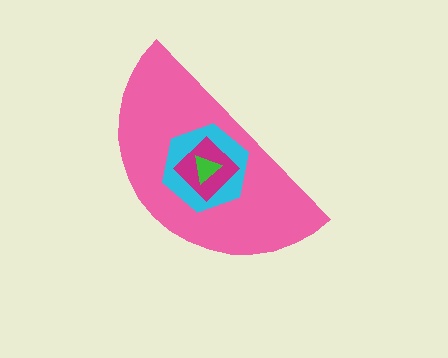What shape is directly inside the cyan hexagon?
The magenta diamond.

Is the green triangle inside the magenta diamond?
Yes.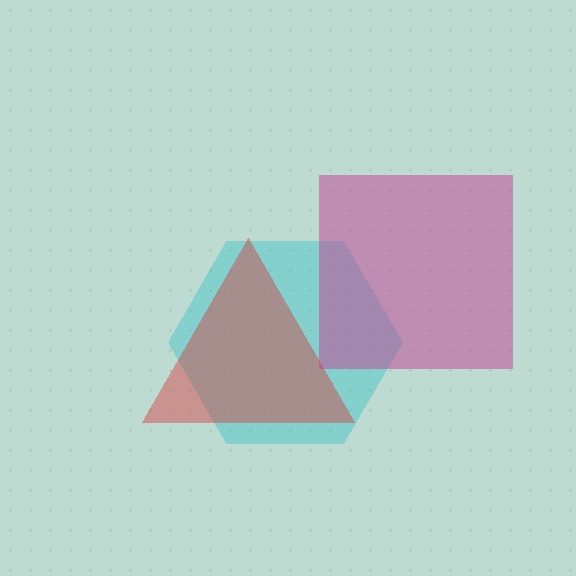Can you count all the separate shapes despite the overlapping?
Yes, there are 3 separate shapes.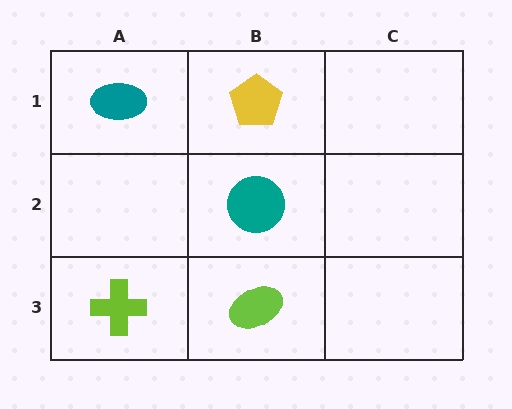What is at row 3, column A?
A lime cross.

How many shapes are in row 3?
2 shapes.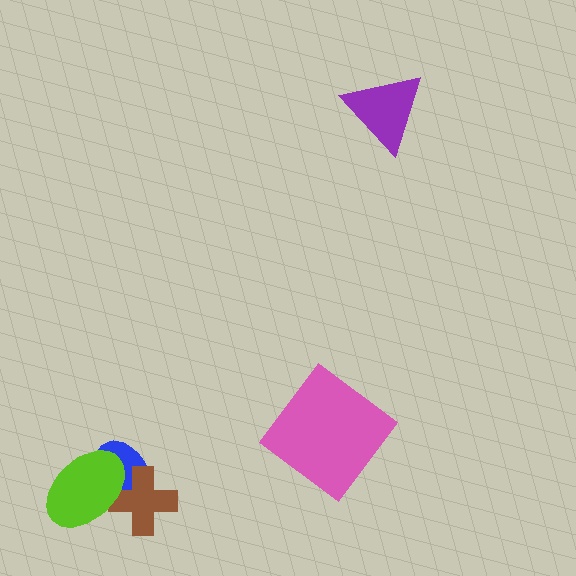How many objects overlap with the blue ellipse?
2 objects overlap with the blue ellipse.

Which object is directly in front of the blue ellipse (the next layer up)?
The brown cross is directly in front of the blue ellipse.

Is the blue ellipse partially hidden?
Yes, it is partially covered by another shape.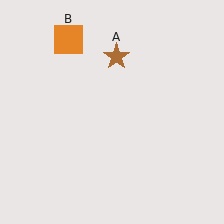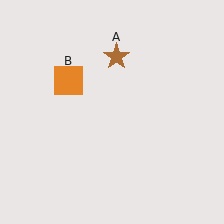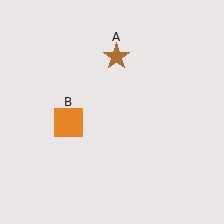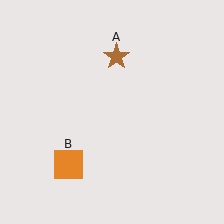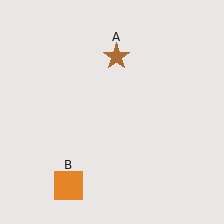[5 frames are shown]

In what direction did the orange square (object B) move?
The orange square (object B) moved down.